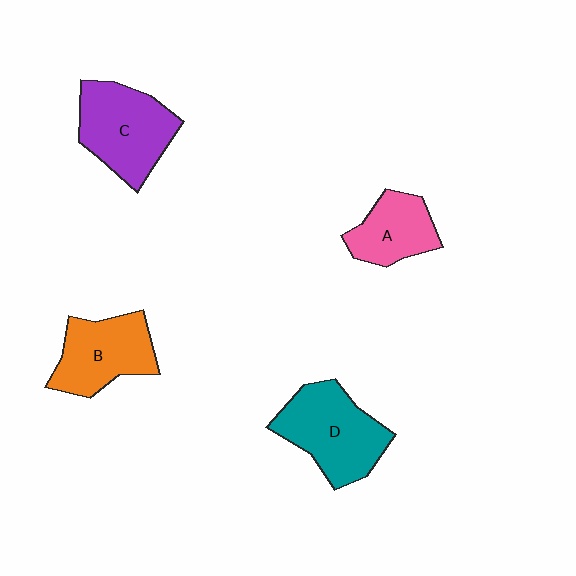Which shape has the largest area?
Shape D (teal).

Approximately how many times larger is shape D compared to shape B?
Approximately 1.2 times.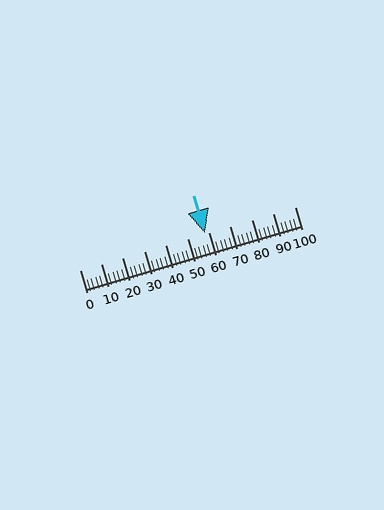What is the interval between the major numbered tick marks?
The major tick marks are spaced 10 units apart.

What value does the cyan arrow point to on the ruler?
The cyan arrow points to approximately 58.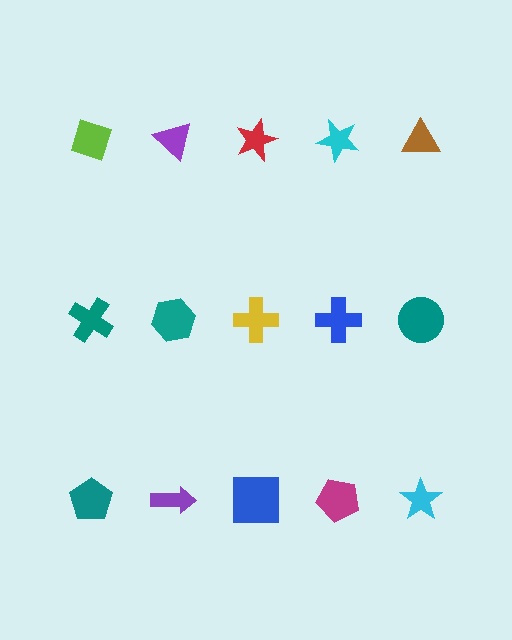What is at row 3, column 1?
A teal pentagon.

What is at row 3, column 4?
A magenta pentagon.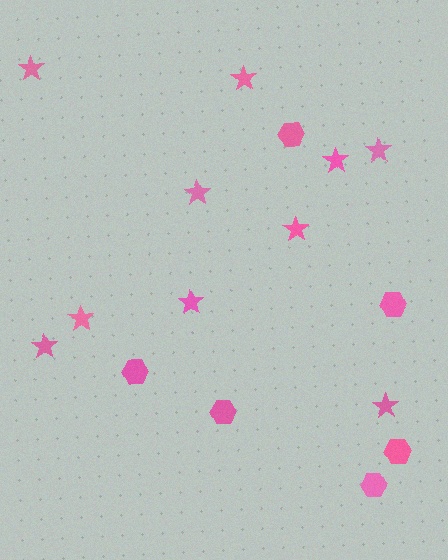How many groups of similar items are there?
There are 2 groups: one group of stars (10) and one group of hexagons (6).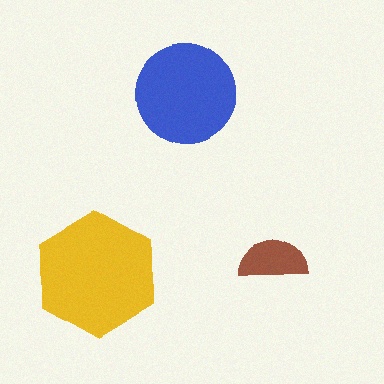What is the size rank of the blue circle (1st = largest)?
2nd.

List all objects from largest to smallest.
The yellow hexagon, the blue circle, the brown semicircle.